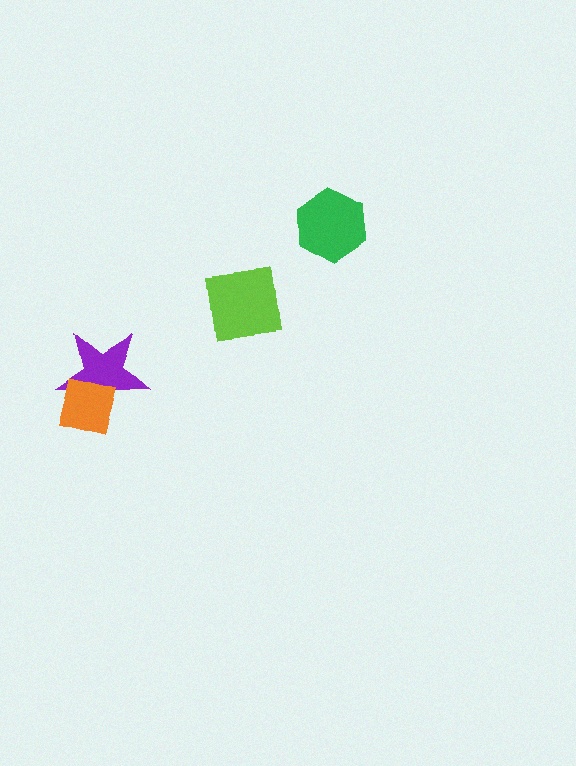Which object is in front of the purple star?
The orange square is in front of the purple star.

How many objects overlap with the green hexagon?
0 objects overlap with the green hexagon.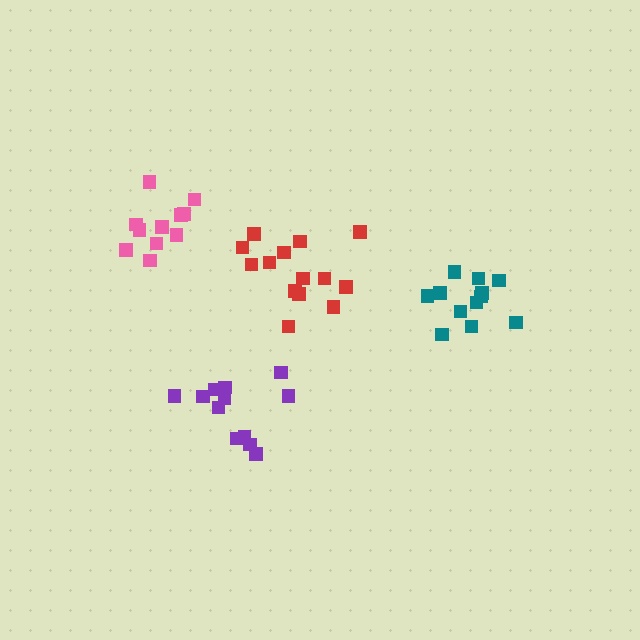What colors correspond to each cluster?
The clusters are colored: pink, teal, purple, red.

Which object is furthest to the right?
The teal cluster is rightmost.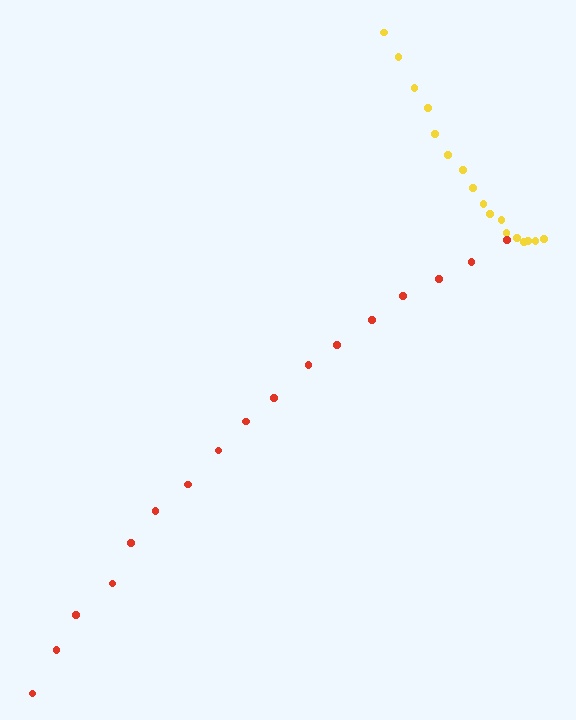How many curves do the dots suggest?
There are 2 distinct paths.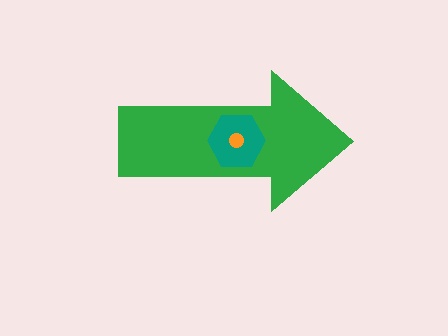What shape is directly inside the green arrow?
The teal hexagon.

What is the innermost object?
The orange circle.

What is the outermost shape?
The green arrow.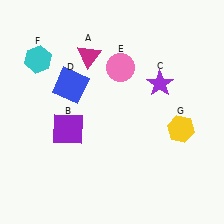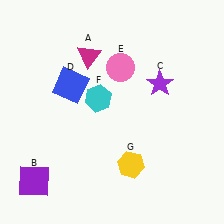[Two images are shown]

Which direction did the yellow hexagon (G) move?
The yellow hexagon (G) moved left.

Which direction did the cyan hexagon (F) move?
The cyan hexagon (F) moved right.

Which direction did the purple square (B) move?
The purple square (B) moved down.